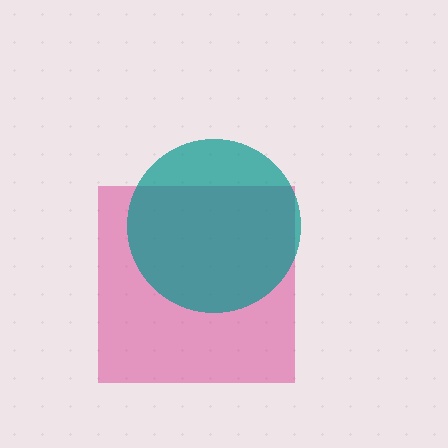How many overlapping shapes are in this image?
There are 2 overlapping shapes in the image.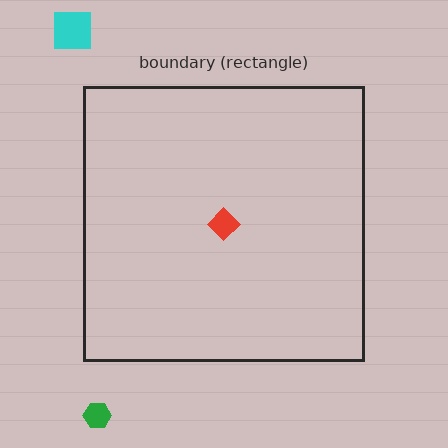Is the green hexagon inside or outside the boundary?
Outside.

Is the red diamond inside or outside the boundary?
Inside.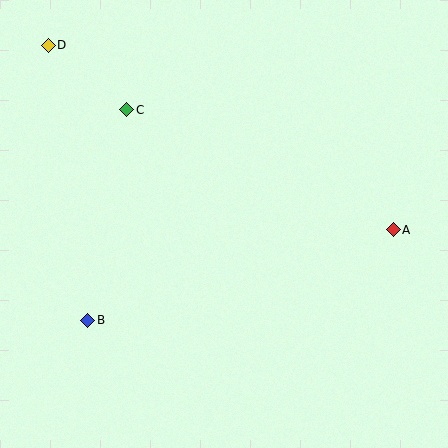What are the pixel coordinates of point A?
Point A is at (393, 230).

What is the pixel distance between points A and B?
The distance between A and B is 319 pixels.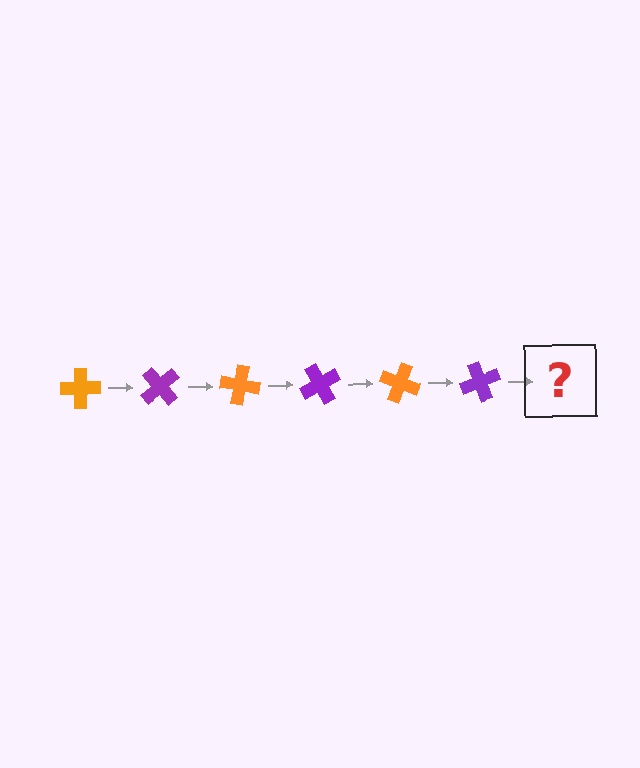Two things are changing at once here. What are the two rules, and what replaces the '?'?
The two rules are that it rotates 50 degrees each step and the color cycles through orange and purple. The '?' should be an orange cross, rotated 300 degrees from the start.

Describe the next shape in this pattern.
It should be an orange cross, rotated 300 degrees from the start.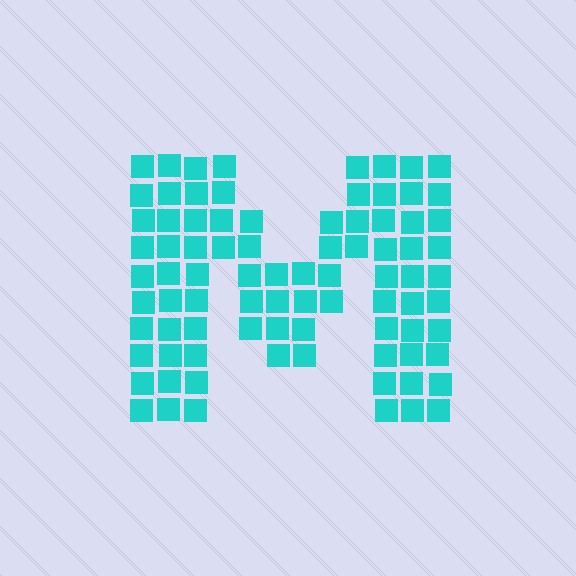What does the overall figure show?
The overall figure shows the letter M.